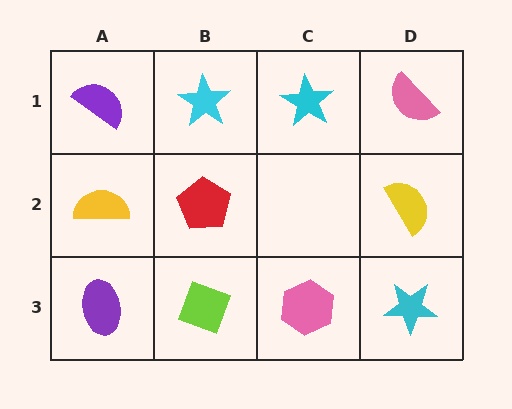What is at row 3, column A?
A purple ellipse.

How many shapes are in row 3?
4 shapes.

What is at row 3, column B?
A lime diamond.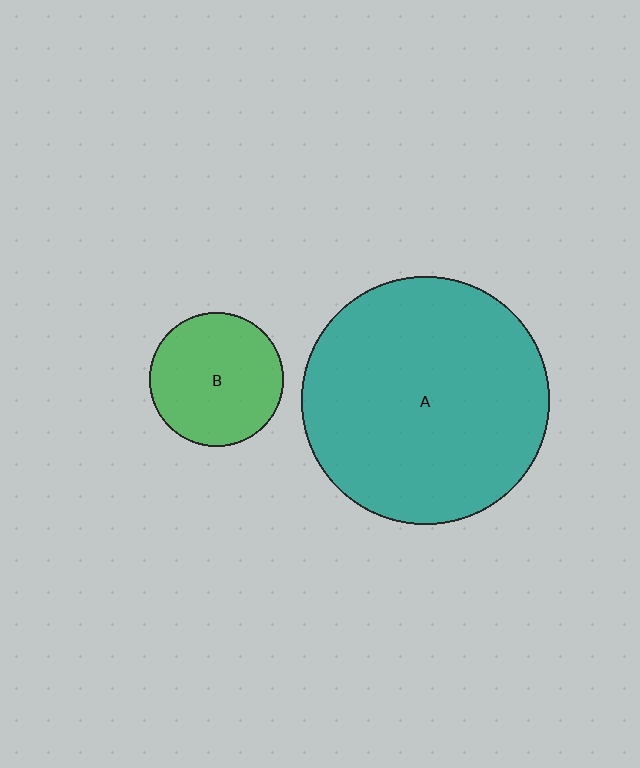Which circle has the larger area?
Circle A (teal).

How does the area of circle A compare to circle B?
Approximately 3.4 times.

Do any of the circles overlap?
No, none of the circles overlap.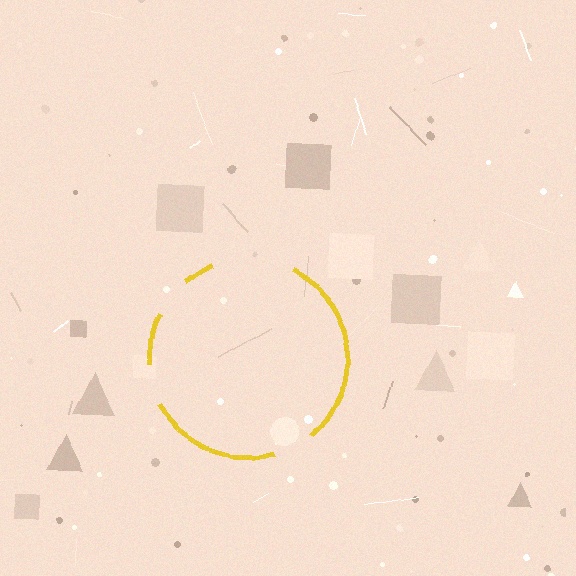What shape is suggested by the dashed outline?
The dashed outline suggests a circle.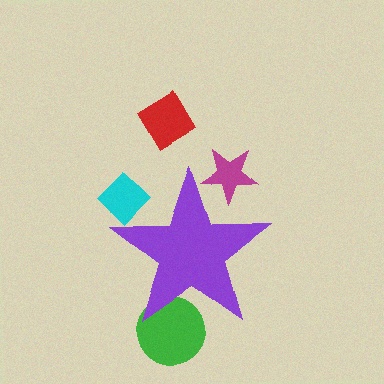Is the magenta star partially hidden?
Yes, the magenta star is partially hidden behind the purple star.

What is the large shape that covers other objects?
A purple star.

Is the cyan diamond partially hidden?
Yes, the cyan diamond is partially hidden behind the purple star.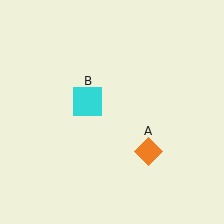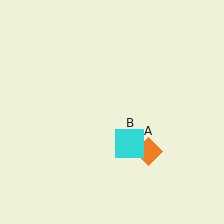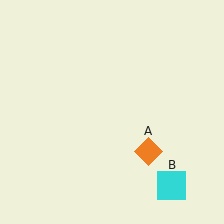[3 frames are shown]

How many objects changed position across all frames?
1 object changed position: cyan square (object B).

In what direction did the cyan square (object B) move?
The cyan square (object B) moved down and to the right.